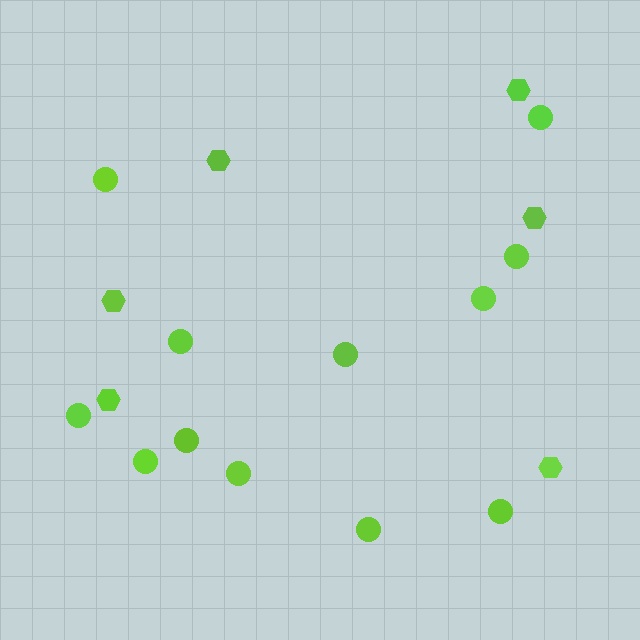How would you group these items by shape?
There are 2 groups: one group of hexagons (6) and one group of circles (12).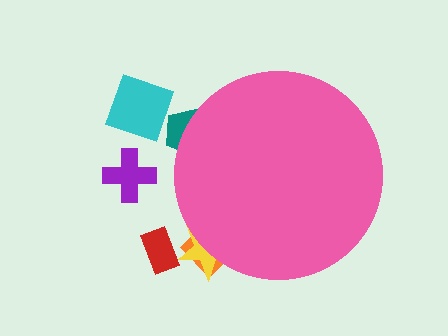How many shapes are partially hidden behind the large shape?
3 shapes are partially hidden.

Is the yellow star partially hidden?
Yes, the yellow star is partially hidden behind the pink circle.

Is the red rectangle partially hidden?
No, the red rectangle is fully visible.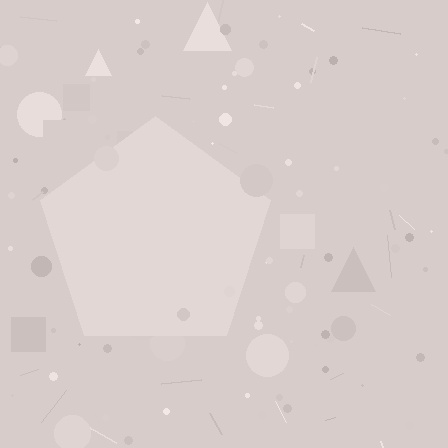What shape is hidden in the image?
A pentagon is hidden in the image.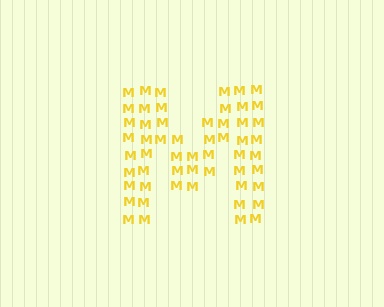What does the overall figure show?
The overall figure shows the letter M.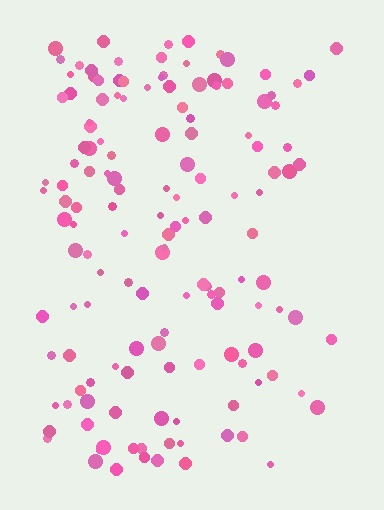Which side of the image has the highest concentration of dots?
The left.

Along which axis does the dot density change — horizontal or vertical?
Horizontal.